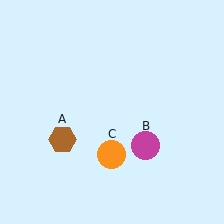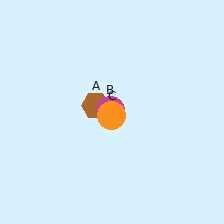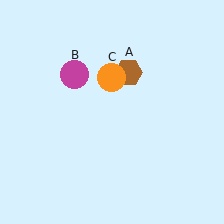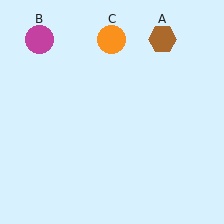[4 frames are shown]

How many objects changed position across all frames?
3 objects changed position: brown hexagon (object A), magenta circle (object B), orange circle (object C).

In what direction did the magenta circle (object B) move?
The magenta circle (object B) moved up and to the left.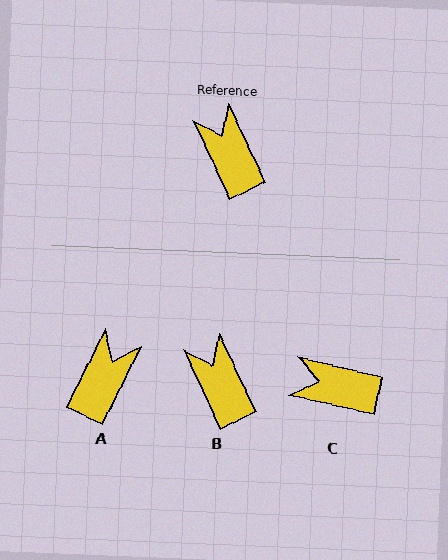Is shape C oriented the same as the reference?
No, it is off by about 52 degrees.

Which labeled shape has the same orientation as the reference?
B.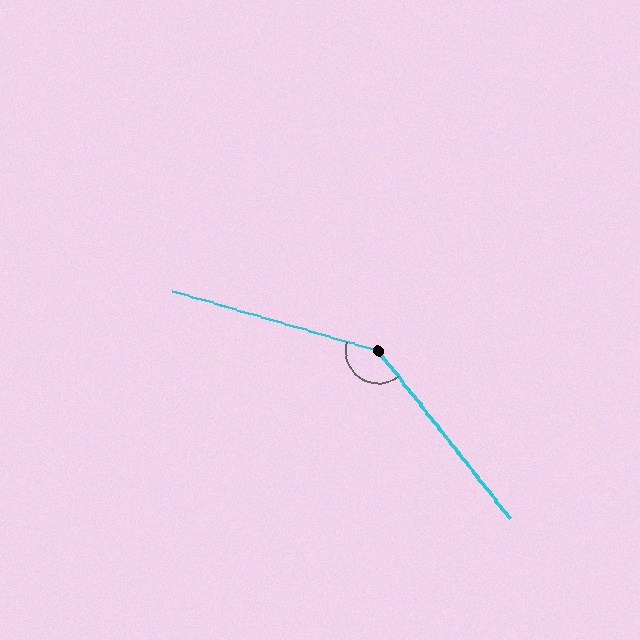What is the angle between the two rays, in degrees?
Approximately 144 degrees.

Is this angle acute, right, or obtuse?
It is obtuse.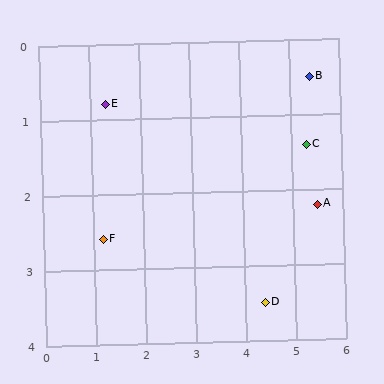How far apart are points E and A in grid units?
Points E and A are about 4.4 grid units apart.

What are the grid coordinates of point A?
Point A is at approximately (5.5, 2.2).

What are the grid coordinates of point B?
Point B is at approximately (5.4, 0.5).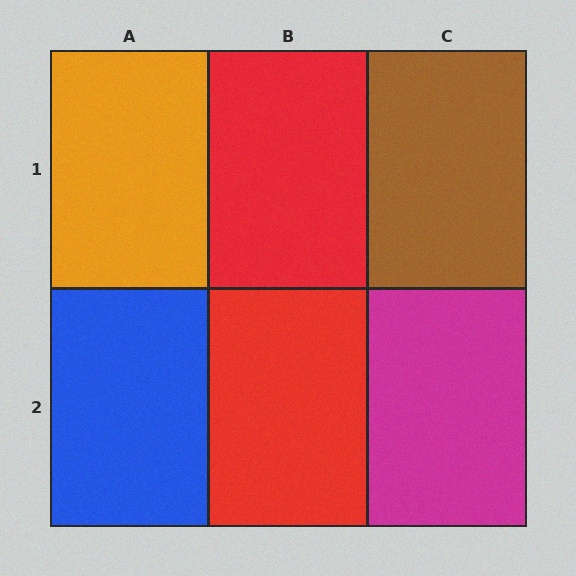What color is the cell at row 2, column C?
Magenta.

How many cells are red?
2 cells are red.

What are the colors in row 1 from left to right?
Orange, red, brown.